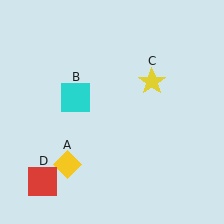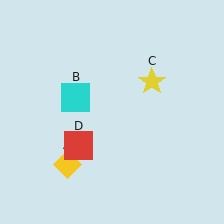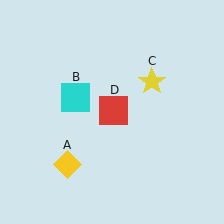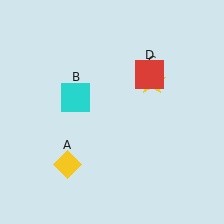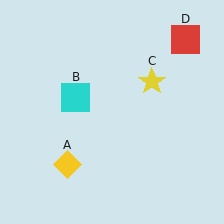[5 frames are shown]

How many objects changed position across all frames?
1 object changed position: red square (object D).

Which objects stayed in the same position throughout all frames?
Yellow diamond (object A) and cyan square (object B) and yellow star (object C) remained stationary.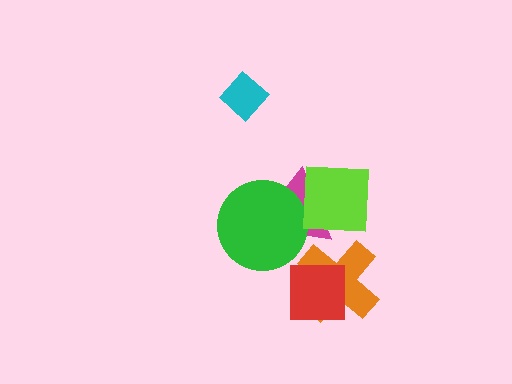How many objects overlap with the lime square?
2 objects overlap with the lime square.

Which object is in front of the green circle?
The lime square is in front of the green circle.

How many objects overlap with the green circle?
2 objects overlap with the green circle.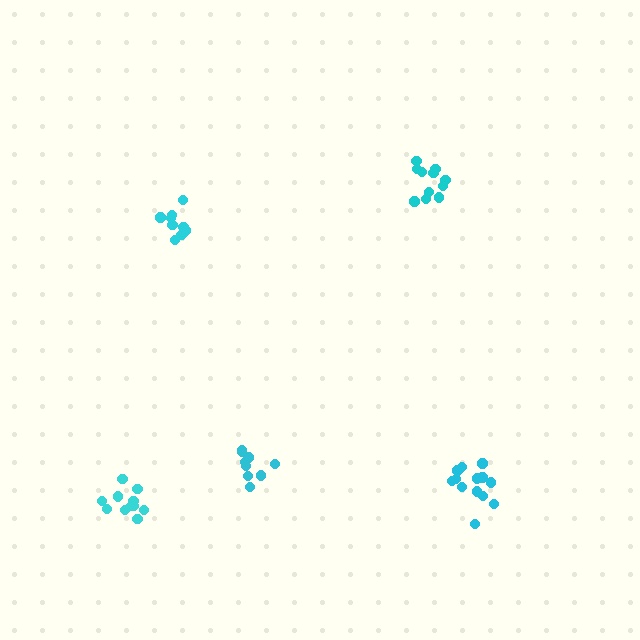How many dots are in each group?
Group 1: 11 dots, Group 2: 9 dots, Group 3: 13 dots, Group 4: 11 dots, Group 5: 9 dots (53 total).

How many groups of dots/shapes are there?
There are 5 groups.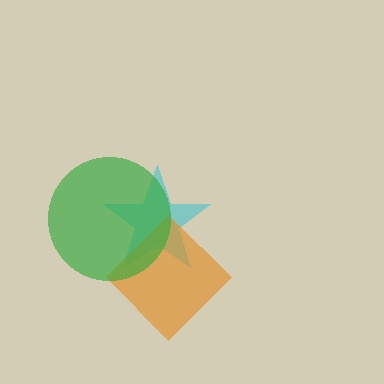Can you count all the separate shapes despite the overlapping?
Yes, there are 3 separate shapes.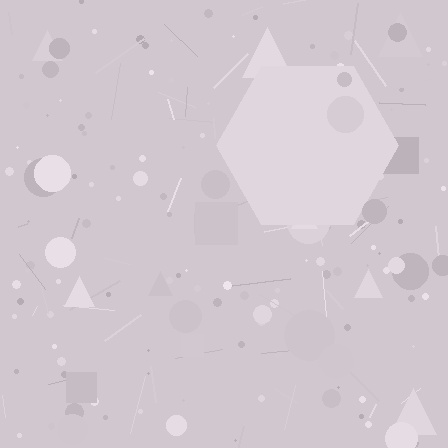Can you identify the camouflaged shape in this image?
The camouflaged shape is a hexagon.